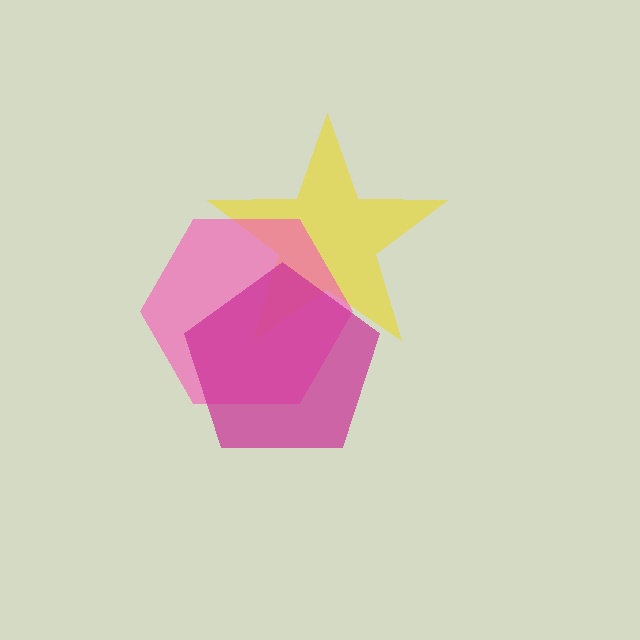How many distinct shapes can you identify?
There are 3 distinct shapes: a yellow star, a pink hexagon, a magenta pentagon.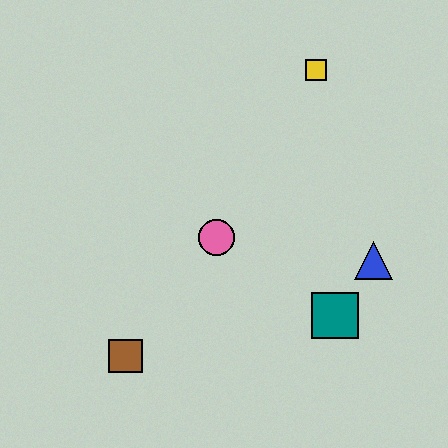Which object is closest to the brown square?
The pink circle is closest to the brown square.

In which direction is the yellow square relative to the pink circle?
The yellow square is above the pink circle.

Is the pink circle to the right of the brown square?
Yes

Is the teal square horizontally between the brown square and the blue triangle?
Yes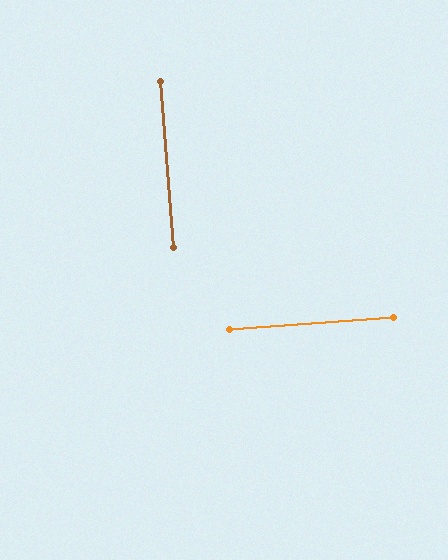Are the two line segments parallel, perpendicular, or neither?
Perpendicular — they meet at approximately 89°.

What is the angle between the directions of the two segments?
Approximately 89 degrees.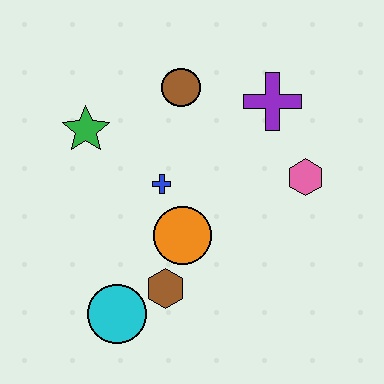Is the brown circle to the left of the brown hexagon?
No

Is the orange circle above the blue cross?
No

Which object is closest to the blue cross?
The orange circle is closest to the blue cross.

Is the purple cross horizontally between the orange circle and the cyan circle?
No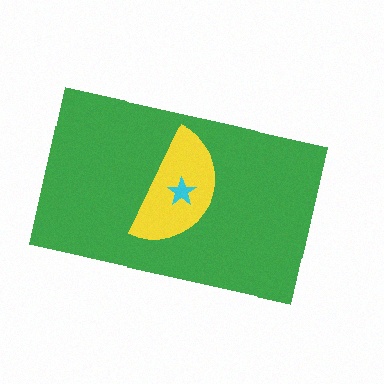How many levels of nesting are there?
3.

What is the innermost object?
The cyan star.